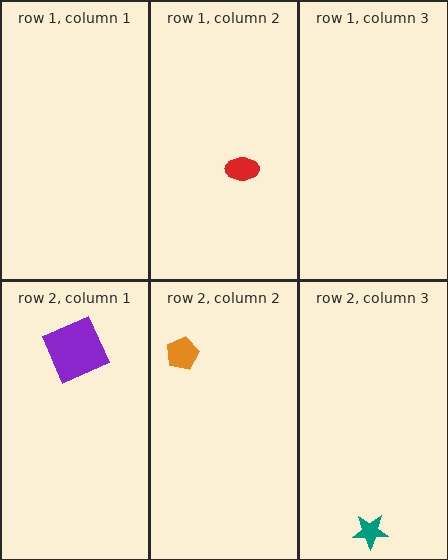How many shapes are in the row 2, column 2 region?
1.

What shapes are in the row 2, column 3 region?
The teal star.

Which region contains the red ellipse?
The row 1, column 2 region.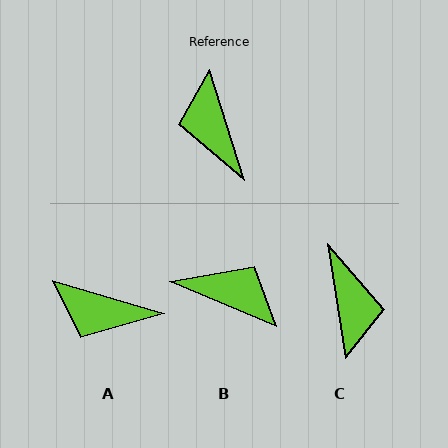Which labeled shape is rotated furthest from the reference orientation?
C, about 171 degrees away.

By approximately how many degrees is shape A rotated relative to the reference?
Approximately 56 degrees counter-clockwise.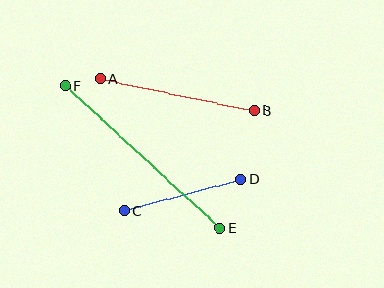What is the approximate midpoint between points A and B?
The midpoint is at approximately (177, 95) pixels.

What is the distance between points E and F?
The distance is approximately 210 pixels.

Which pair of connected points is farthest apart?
Points E and F are farthest apart.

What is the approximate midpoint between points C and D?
The midpoint is at approximately (182, 195) pixels.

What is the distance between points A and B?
The distance is approximately 157 pixels.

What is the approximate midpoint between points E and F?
The midpoint is at approximately (143, 157) pixels.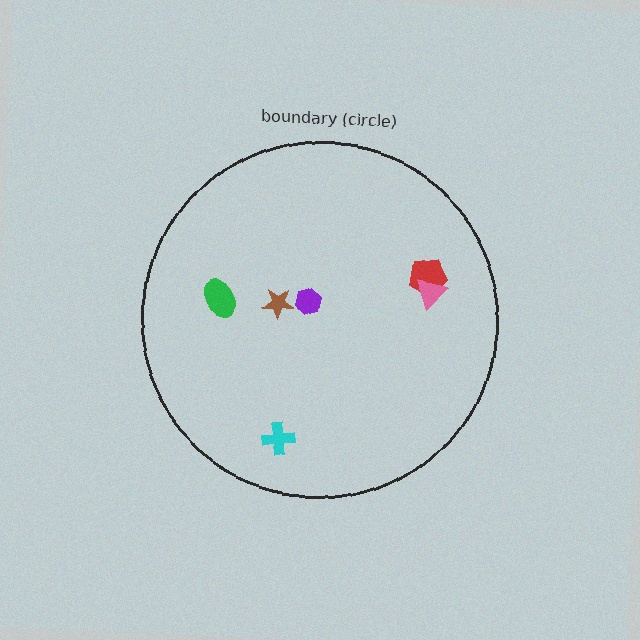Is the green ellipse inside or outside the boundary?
Inside.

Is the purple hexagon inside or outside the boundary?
Inside.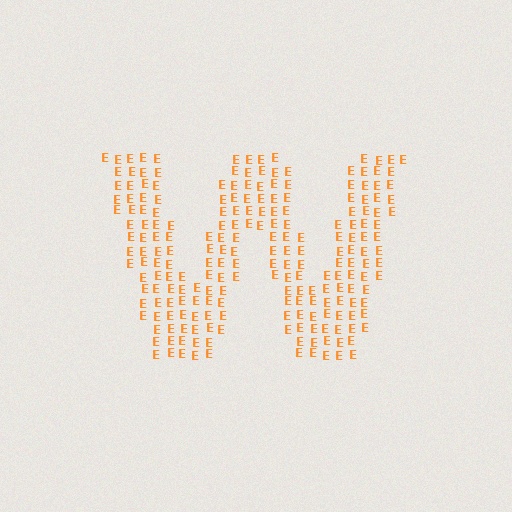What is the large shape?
The large shape is the letter W.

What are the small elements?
The small elements are letter E's.